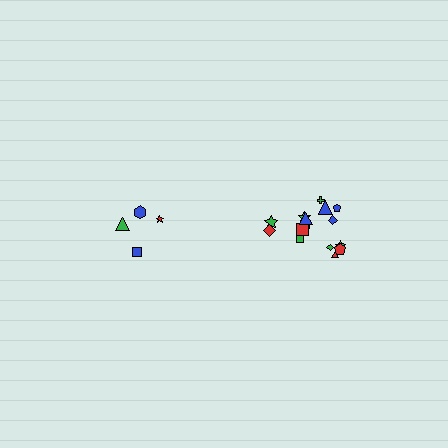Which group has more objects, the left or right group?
The right group.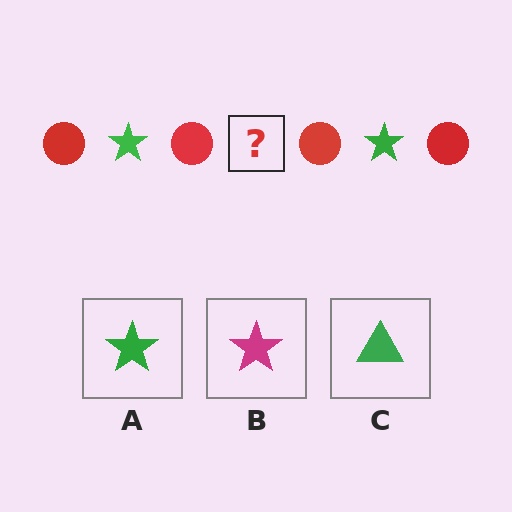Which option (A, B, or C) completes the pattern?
A.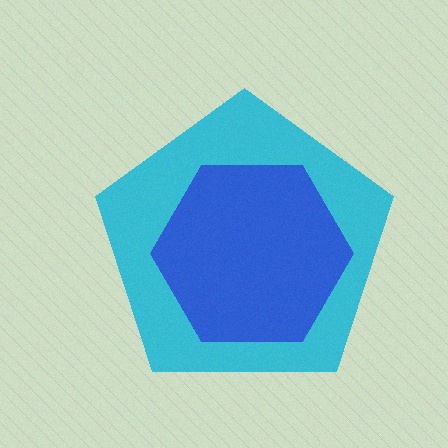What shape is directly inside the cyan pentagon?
The blue hexagon.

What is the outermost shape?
The cyan pentagon.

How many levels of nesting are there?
2.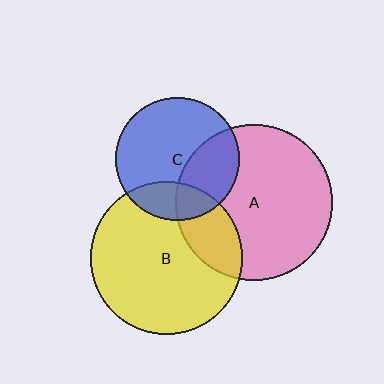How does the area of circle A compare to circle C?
Approximately 1.6 times.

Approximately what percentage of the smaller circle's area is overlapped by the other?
Approximately 20%.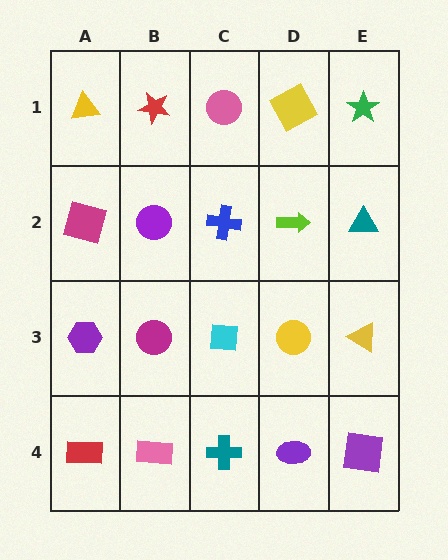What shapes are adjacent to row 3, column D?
A lime arrow (row 2, column D), a purple ellipse (row 4, column D), a cyan square (row 3, column C), a yellow triangle (row 3, column E).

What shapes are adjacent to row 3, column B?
A purple circle (row 2, column B), a pink rectangle (row 4, column B), a purple hexagon (row 3, column A), a cyan square (row 3, column C).